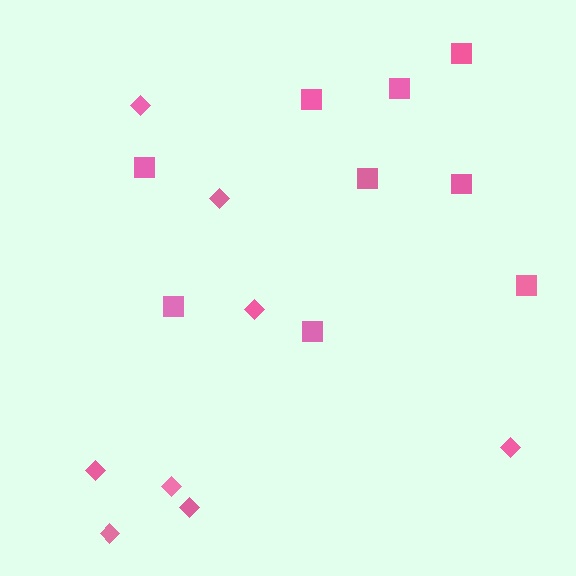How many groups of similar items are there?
There are 2 groups: one group of squares (9) and one group of diamonds (8).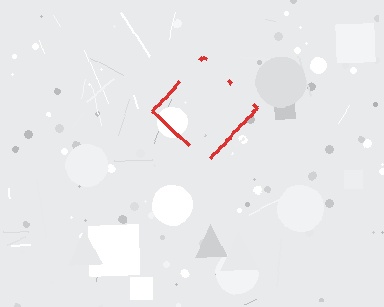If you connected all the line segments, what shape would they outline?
They would outline a diamond.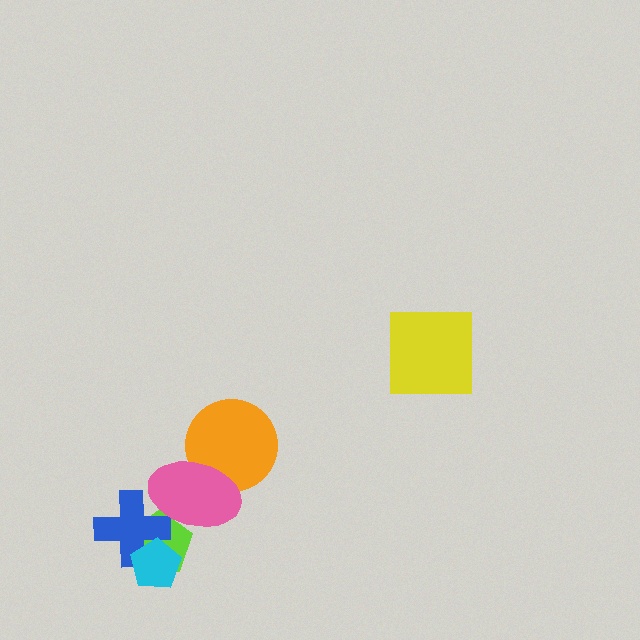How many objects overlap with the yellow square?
0 objects overlap with the yellow square.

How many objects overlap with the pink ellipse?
3 objects overlap with the pink ellipse.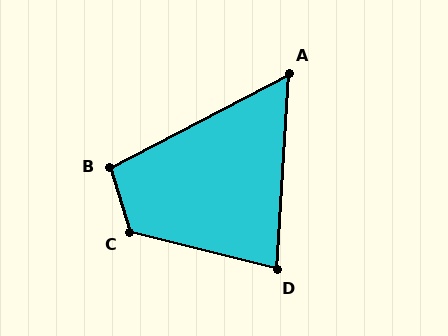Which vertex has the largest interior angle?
C, at approximately 121 degrees.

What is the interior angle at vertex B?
Approximately 101 degrees (obtuse).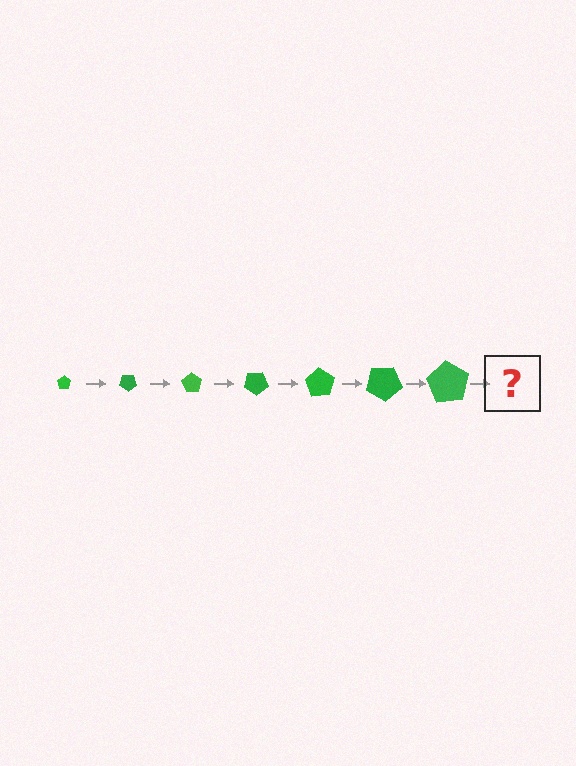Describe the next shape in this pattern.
It should be a pentagon, larger than the previous one and rotated 245 degrees from the start.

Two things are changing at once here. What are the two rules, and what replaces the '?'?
The two rules are that the pentagon grows larger each step and it rotates 35 degrees each step. The '?' should be a pentagon, larger than the previous one and rotated 245 degrees from the start.